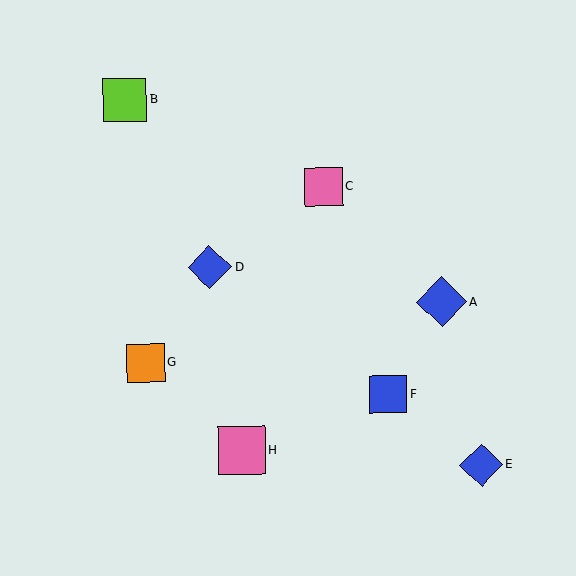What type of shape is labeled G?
Shape G is an orange square.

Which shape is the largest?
The blue diamond (labeled A) is the largest.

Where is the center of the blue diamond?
The center of the blue diamond is at (442, 302).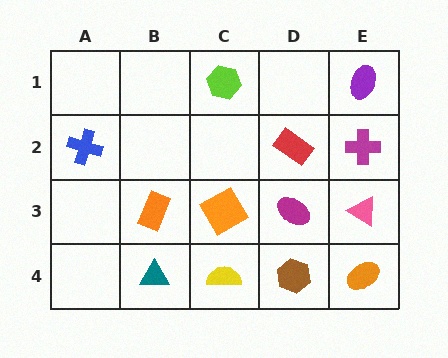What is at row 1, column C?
A lime hexagon.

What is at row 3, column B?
An orange rectangle.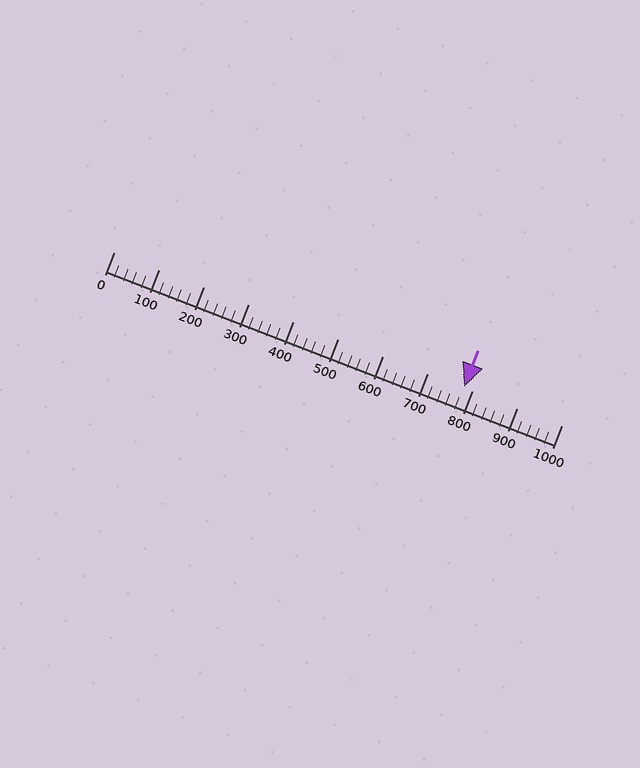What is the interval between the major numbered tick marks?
The major tick marks are spaced 100 units apart.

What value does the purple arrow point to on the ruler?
The purple arrow points to approximately 782.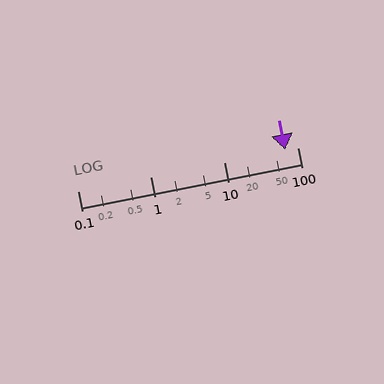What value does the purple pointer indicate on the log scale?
The pointer indicates approximately 68.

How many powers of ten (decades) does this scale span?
The scale spans 3 decades, from 0.1 to 100.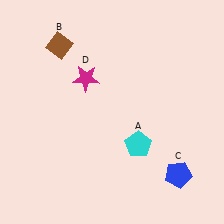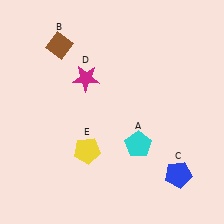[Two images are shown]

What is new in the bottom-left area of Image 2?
A yellow pentagon (E) was added in the bottom-left area of Image 2.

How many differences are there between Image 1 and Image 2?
There is 1 difference between the two images.